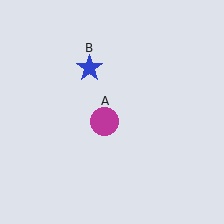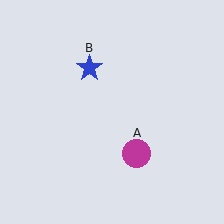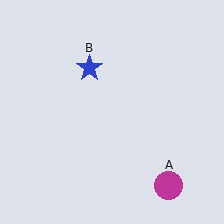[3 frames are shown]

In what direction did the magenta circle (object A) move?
The magenta circle (object A) moved down and to the right.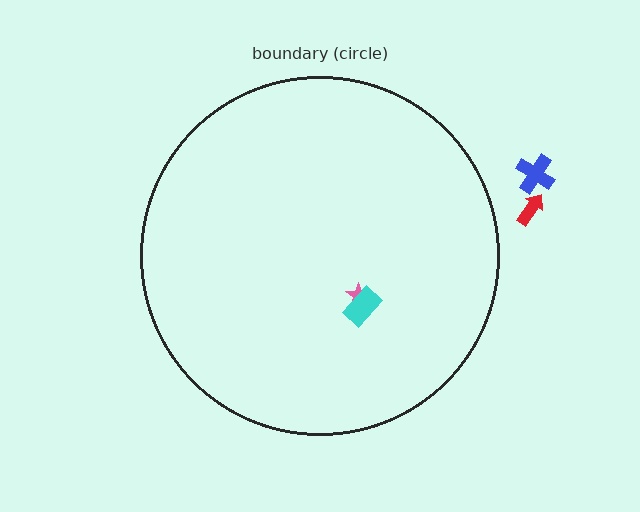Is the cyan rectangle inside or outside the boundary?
Inside.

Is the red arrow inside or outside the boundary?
Outside.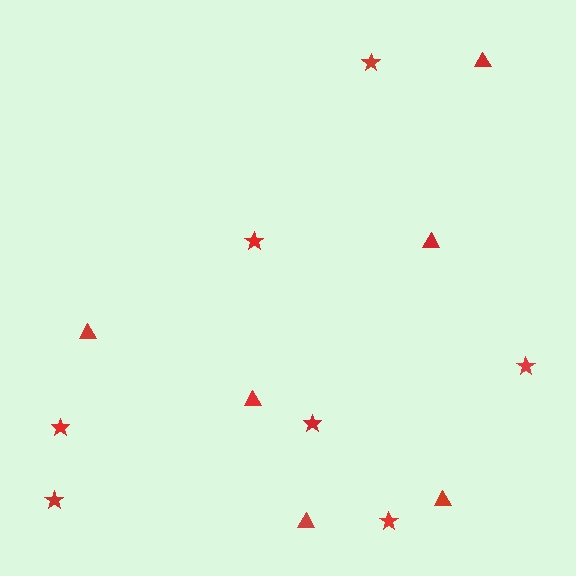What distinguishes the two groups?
There are 2 groups: one group of stars (7) and one group of triangles (6).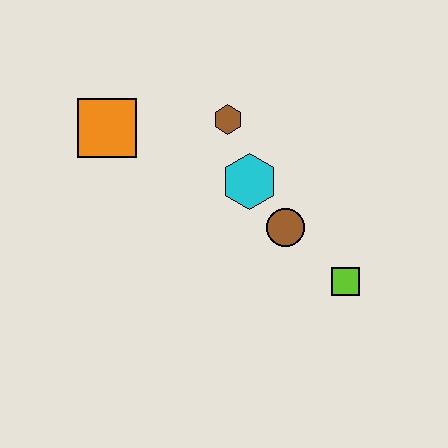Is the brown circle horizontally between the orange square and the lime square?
Yes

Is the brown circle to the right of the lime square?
No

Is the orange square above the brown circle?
Yes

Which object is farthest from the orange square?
The lime square is farthest from the orange square.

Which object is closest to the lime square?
The brown circle is closest to the lime square.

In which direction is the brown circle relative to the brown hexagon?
The brown circle is below the brown hexagon.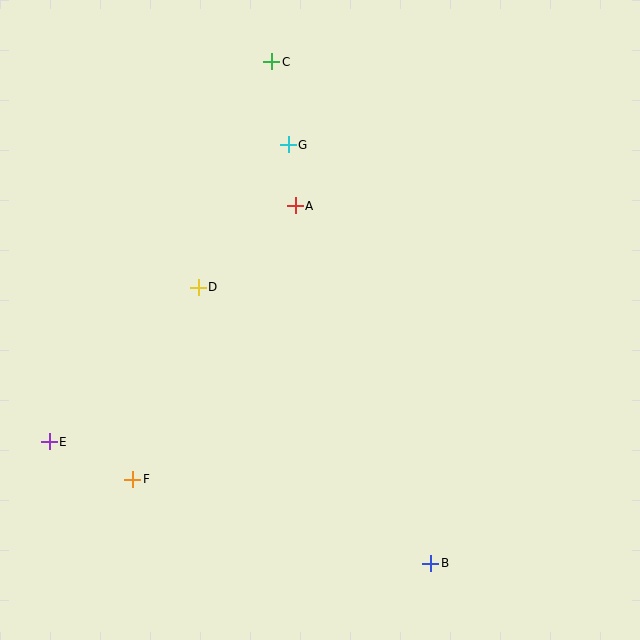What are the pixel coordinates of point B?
Point B is at (431, 563).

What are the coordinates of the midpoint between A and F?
The midpoint between A and F is at (214, 342).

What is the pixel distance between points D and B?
The distance between D and B is 361 pixels.